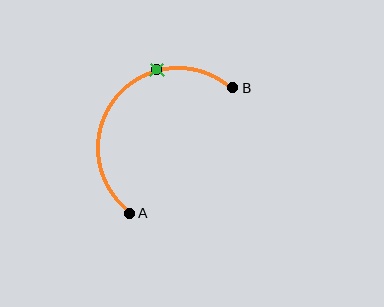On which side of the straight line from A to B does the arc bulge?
The arc bulges above and to the left of the straight line connecting A and B.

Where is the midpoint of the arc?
The arc midpoint is the point on the curve farthest from the straight line joining A and B. It sits above and to the left of that line.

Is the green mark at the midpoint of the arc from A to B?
No. The green mark lies on the arc but is closer to endpoint B. The arc midpoint would be at the point on the curve equidistant along the arc from both A and B.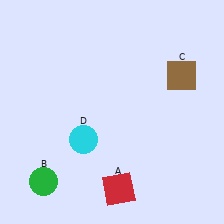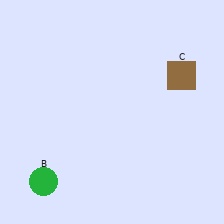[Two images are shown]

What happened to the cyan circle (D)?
The cyan circle (D) was removed in Image 2. It was in the bottom-left area of Image 1.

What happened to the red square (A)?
The red square (A) was removed in Image 2. It was in the bottom-right area of Image 1.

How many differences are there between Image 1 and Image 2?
There are 2 differences between the two images.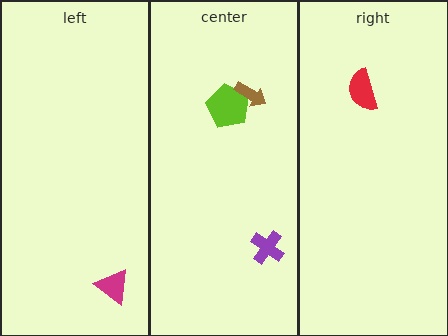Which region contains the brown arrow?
The center region.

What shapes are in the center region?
The purple cross, the lime pentagon, the brown arrow.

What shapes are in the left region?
The magenta triangle.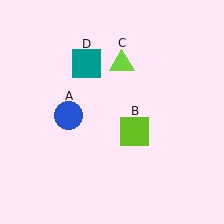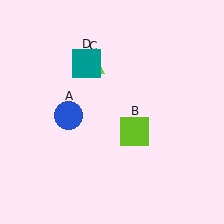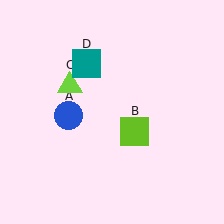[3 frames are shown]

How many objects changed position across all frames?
1 object changed position: lime triangle (object C).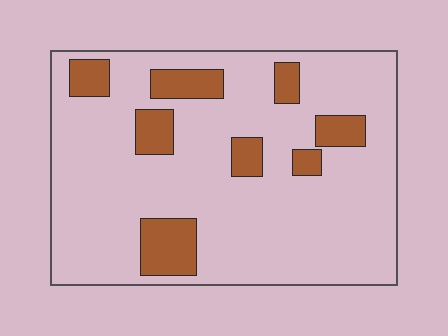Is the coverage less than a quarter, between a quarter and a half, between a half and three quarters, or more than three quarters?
Less than a quarter.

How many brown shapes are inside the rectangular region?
8.